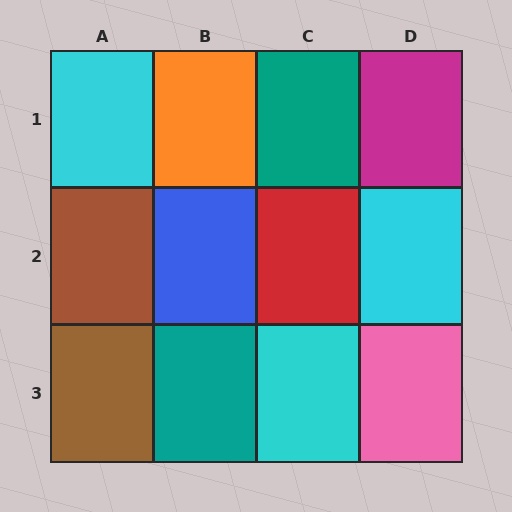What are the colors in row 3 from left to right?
Brown, teal, cyan, pink.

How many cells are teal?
2 cells are teal.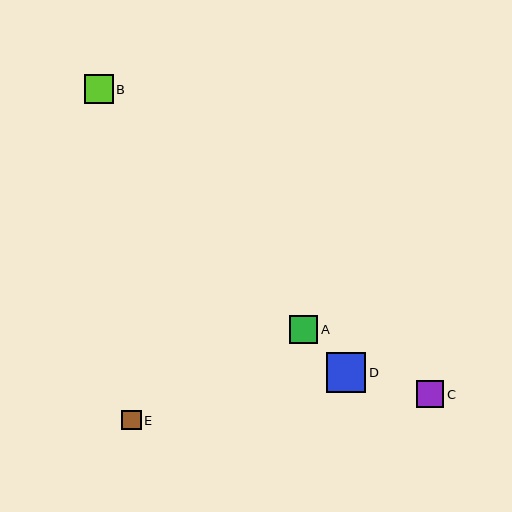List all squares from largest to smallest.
From largest to smallest: D, B, A, C, E.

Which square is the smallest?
Square E is the smallest with a size of approximately 19 pixels.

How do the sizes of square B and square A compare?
Square B and square A are approximately the same size.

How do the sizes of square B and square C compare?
Square B and square C are approximately the same size.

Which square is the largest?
Square D is the largest with a size of approximately 39 pixels.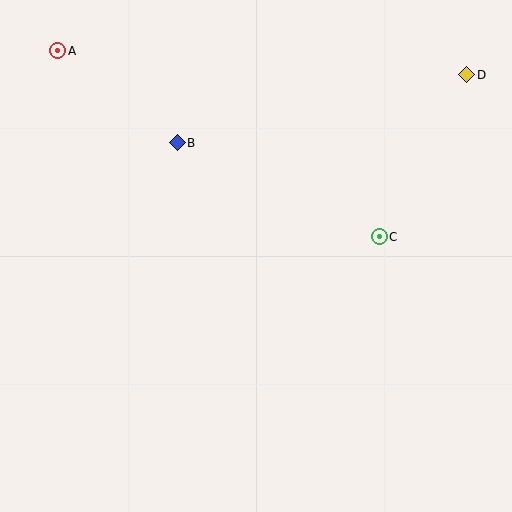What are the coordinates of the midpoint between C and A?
The midpoint between C and A is at (219, 144).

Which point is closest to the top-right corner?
Point D is closest to the top-right corner.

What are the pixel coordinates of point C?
Point C is at (379, 237).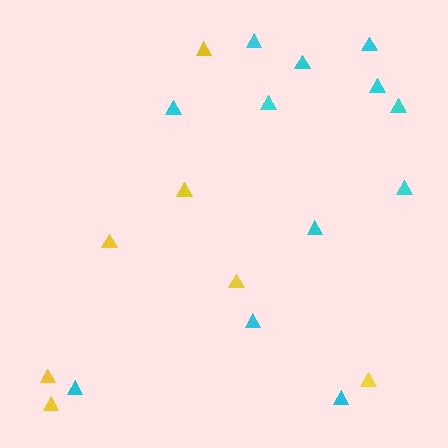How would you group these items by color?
There are 2 groups: one group of yellow triangles (7) and one group of cyan triangles (12).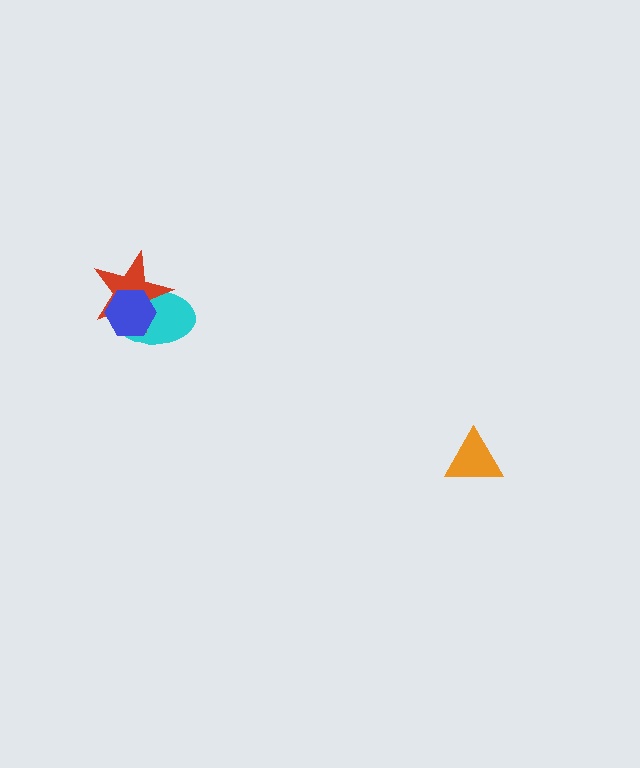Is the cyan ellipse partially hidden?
Yes, it is partially covered by another shape.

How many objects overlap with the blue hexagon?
2 objects overlap with the blue hexagon.